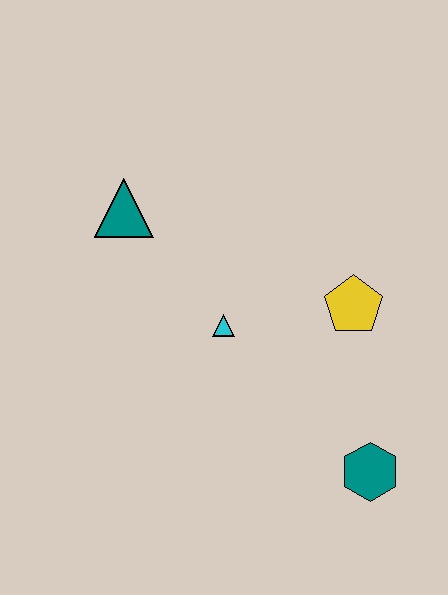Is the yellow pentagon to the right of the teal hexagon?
No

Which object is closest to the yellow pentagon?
The cyan triangle is closest to the yellow pentagon.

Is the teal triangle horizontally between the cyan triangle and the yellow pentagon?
No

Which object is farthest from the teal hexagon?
The teal triangle is farthest from the teal hexagon.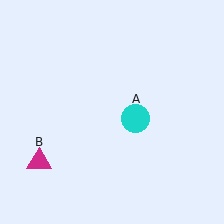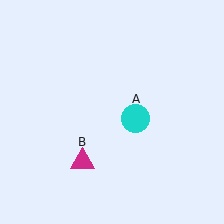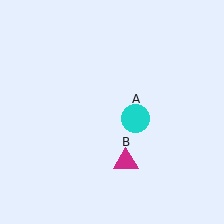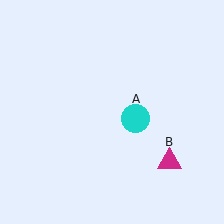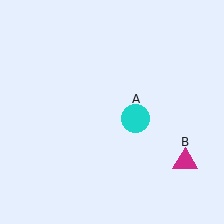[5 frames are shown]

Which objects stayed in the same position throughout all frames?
Cyan circle (object A) remained stationary.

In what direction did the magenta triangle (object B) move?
The magenta triangle (object B) moved right.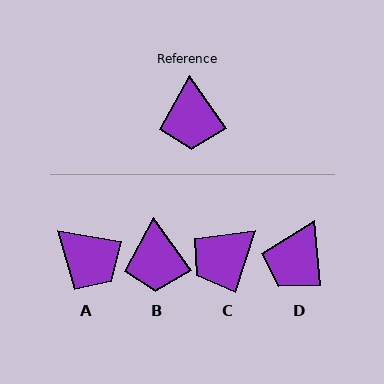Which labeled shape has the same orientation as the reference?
B.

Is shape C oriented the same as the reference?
No, it is off by about 54 degrees.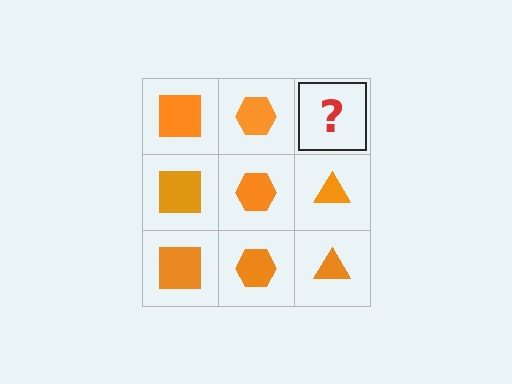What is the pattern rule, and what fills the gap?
The rule is that each column has a consistent shape. The gap should be filled with an orange triangle.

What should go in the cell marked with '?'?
The missing cell should contain an orange triangle.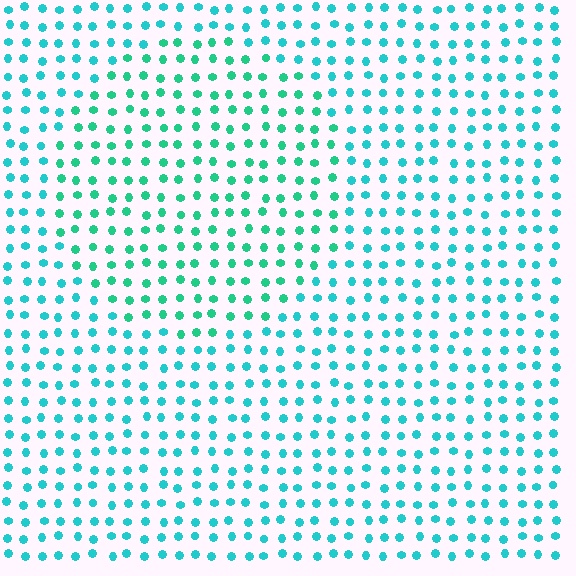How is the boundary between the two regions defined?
The boundary is defined purely by a slight shift in hue (about 25 degrees). Spacing, size, and orientation are identical on both sides.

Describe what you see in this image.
The image is filled with small cyan elements in a uniform arrangement. A circle-shaped region is visible where the elements are tinted to a slightly different hue, forming a subtle color boundary.